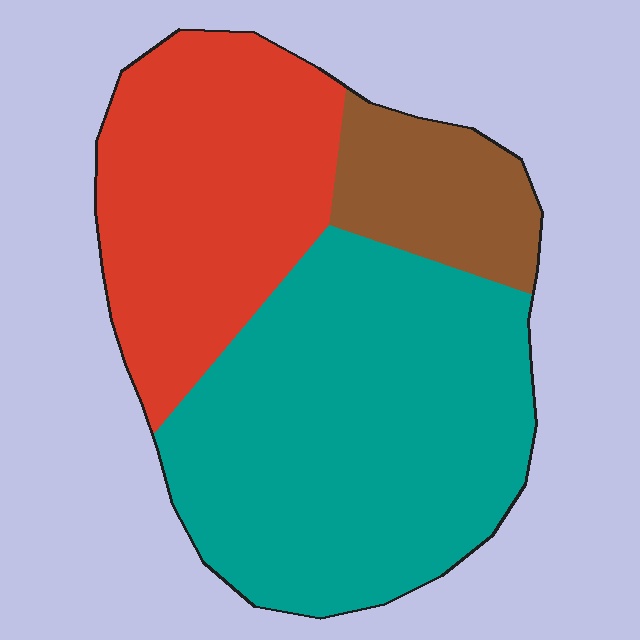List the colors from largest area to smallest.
From largest to smallest: teal, red, brown.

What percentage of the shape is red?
Red covers about 35% of the shape.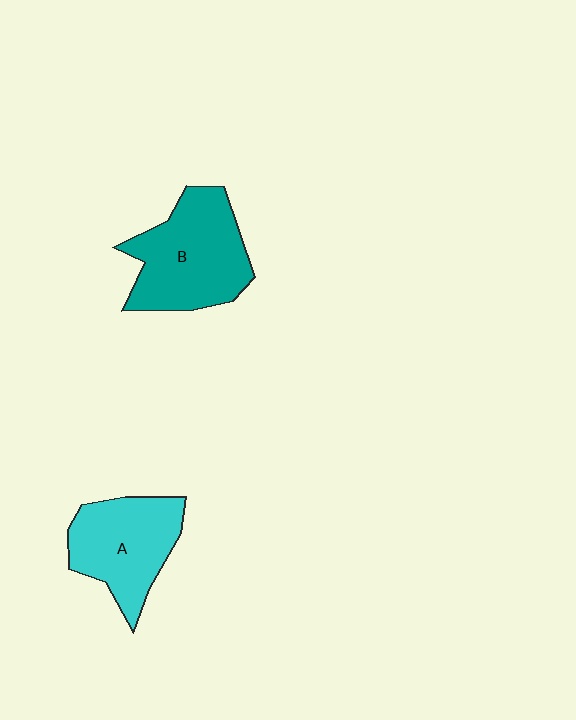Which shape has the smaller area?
Shape A (cyan).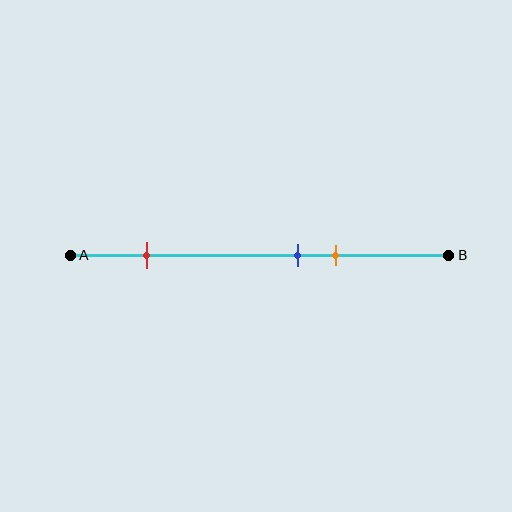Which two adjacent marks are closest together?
The blue and orange marks are the closest adjacent pair.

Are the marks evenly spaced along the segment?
No, the marks are not evenly spaced.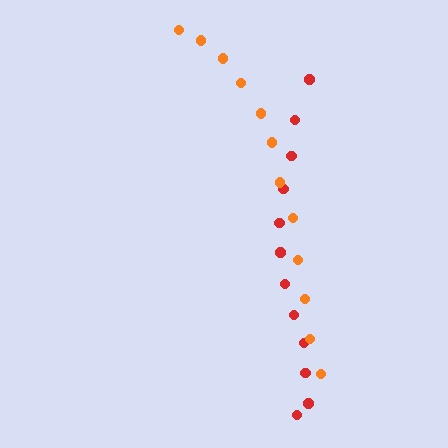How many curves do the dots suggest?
There are 2 distinct paths.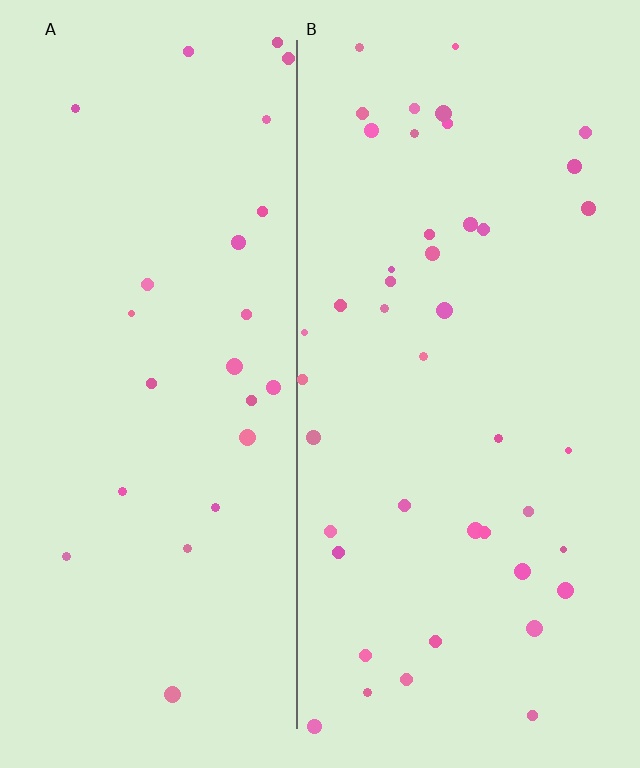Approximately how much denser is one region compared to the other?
Approximately 1.8× — region B over region A.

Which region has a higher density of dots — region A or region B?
B (the right).